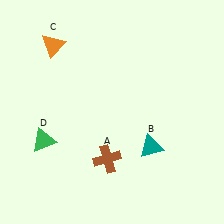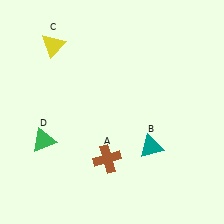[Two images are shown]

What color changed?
The triangle (C) changed from orange in Image 1 to yellow in Image 2.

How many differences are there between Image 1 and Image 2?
There is 1 difference between the two images.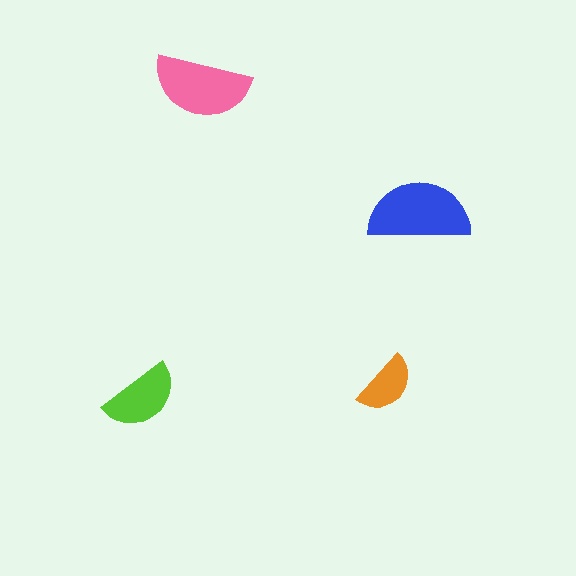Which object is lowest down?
The lime semicircle is bottommost.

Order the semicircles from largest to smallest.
the blue one, the pink one, the lime one, the orange one.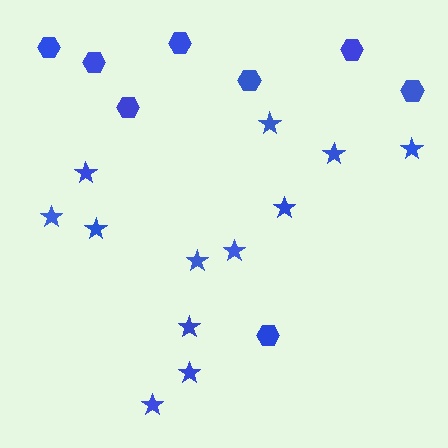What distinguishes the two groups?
There are 2 groups: one group of stars (12) and one group of hexagons (8).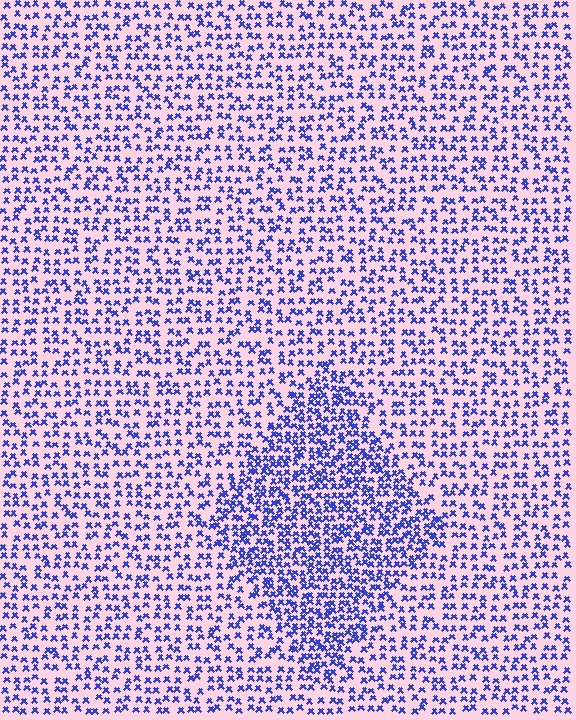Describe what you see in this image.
The image contains small blue elements arranged at two different densities. A diamond-shaped region is visible where the elements are more densely packed than the surrounding area.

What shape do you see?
I see a diamond.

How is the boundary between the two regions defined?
The boundary is defined by a change in element density (approximately 1.8x ratio). All elements are the same color, size, and shape.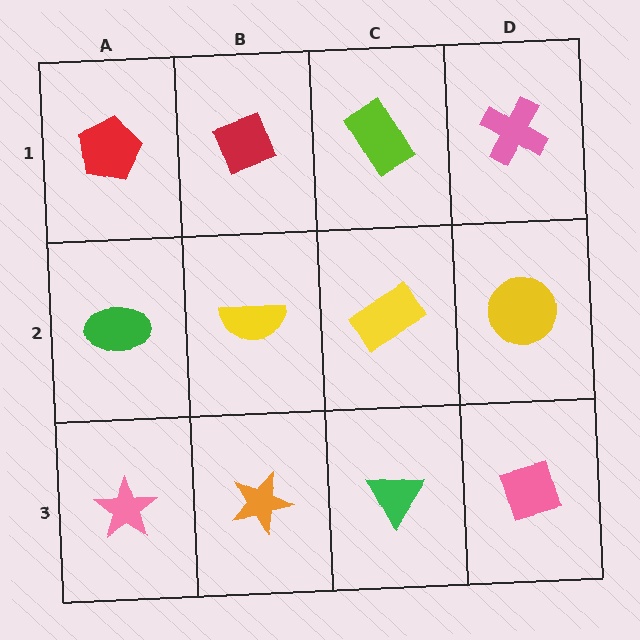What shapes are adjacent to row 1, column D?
A yellow circle (row 2, column D), a lime rectangle (row 1, column C).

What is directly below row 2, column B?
An orange star.